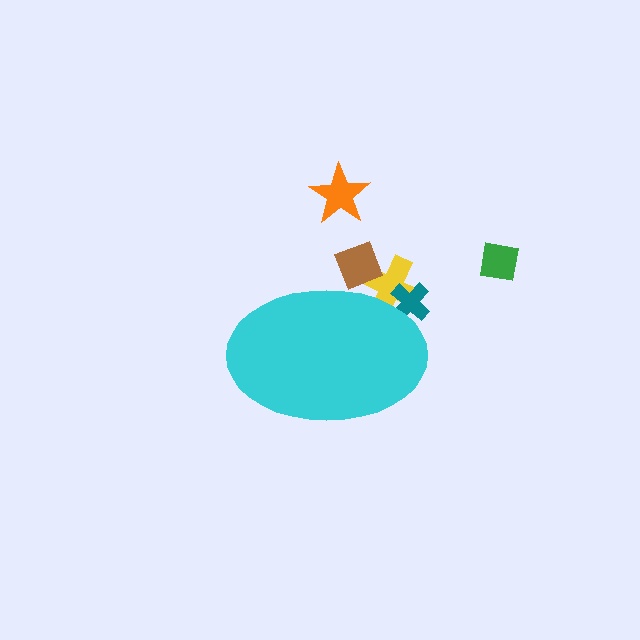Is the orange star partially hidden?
No, the orange star is fully visible.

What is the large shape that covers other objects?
A cyan ellipse.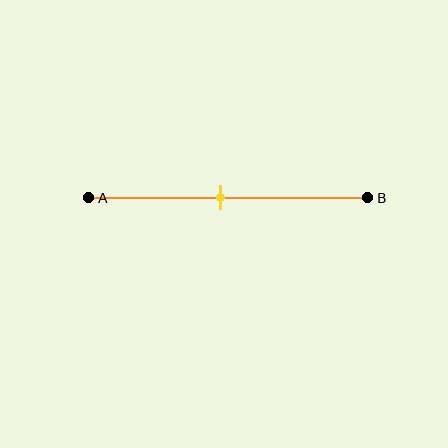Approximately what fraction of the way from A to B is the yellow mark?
The yellow mark is approximately 45% of the way from A to B.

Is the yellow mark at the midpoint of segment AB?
Yes, the mark is approximately at the midpoint.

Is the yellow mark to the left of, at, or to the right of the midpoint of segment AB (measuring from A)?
The yellow mark is approximately at the midpoint of segment AB.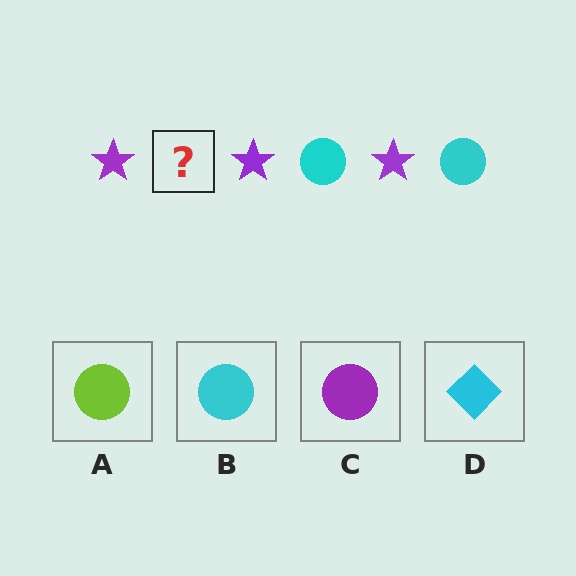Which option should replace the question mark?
Option B.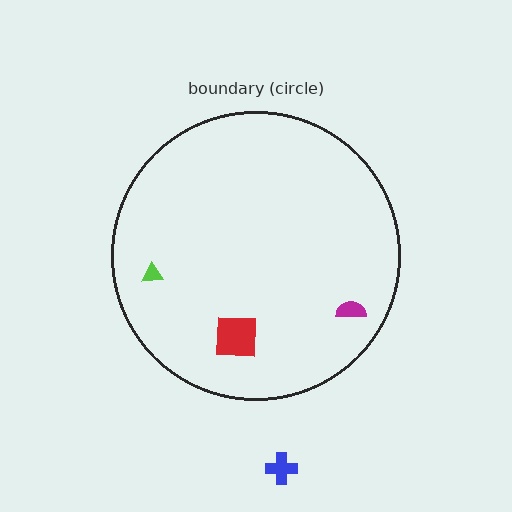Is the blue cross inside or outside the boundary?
Outside.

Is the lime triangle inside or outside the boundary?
Inside.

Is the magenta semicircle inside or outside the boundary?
Inside.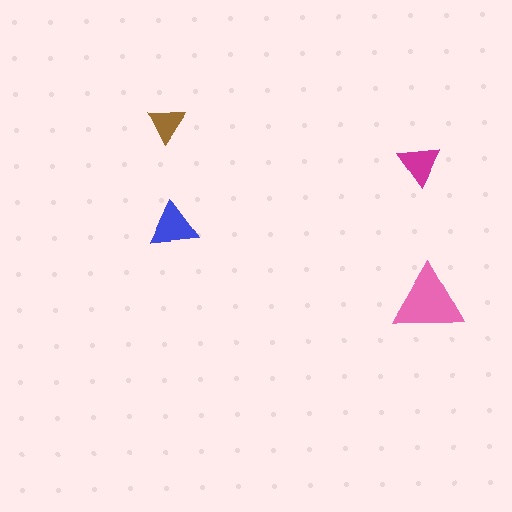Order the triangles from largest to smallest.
the pink one, the blue one, the magenta one, the brown one.